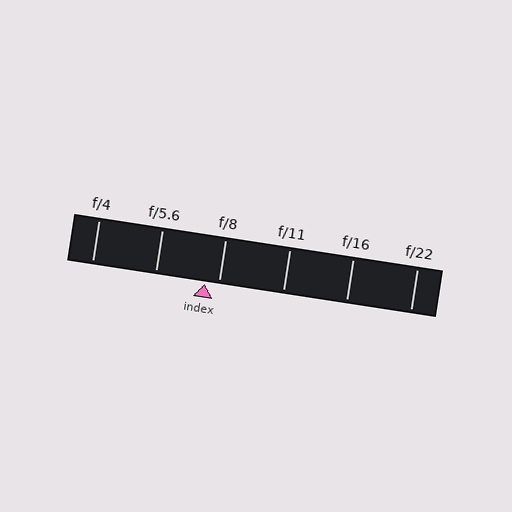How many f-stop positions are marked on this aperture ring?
There are 6 f-stop positions marked.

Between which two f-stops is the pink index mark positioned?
The index mark is between f/5.6 and f/8.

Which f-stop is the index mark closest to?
The index mark is closest to f/8.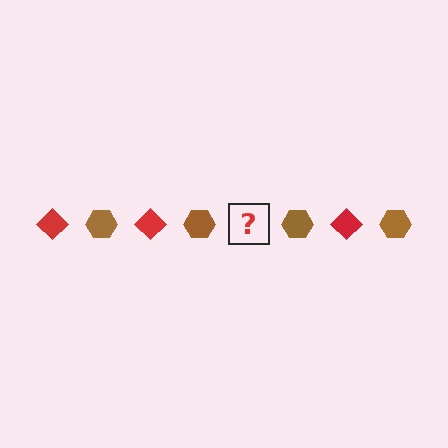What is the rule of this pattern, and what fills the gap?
The rule is that the pattern alternates between red diamond and brown hexagon. The gap should be filled with a red diamond.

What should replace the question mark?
The question mark should be replaced with a red diamond.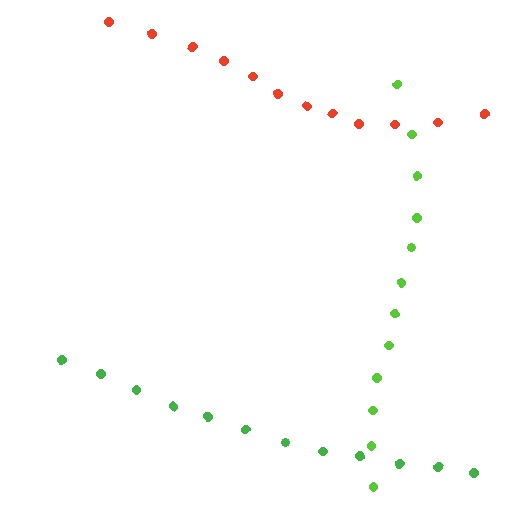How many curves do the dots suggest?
There are 3 distinct paths.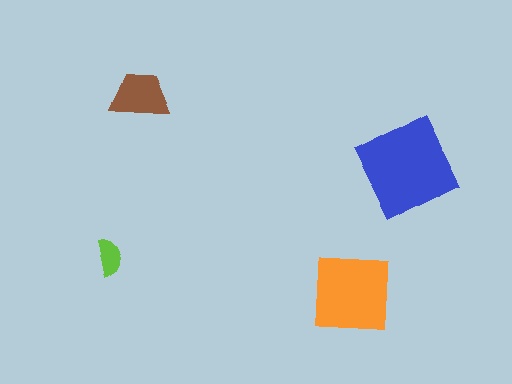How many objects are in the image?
There are 4 objects in the image.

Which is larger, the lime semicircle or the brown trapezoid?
The brown trapezoid.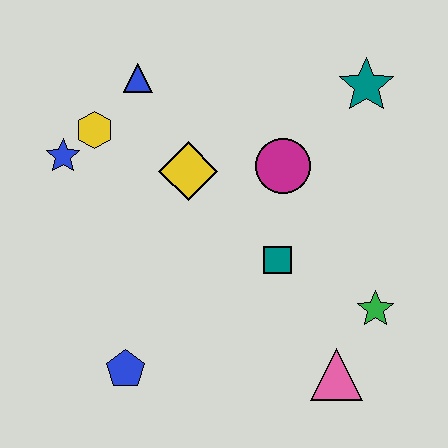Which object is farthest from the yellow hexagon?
The pink triangle is farthest from the yellow hexagon.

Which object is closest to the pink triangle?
The green star is closest to the pink triangle.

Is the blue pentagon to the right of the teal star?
No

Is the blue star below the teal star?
Yes